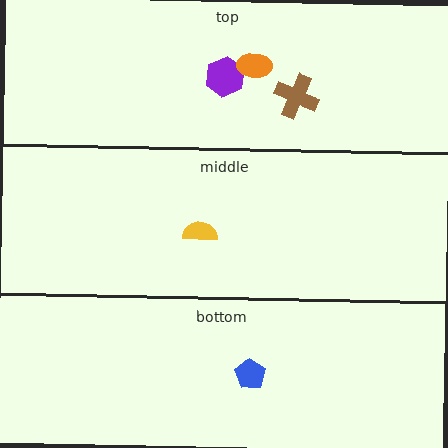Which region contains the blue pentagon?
The bottom region.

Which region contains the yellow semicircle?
The middle region.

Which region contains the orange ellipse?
The top region.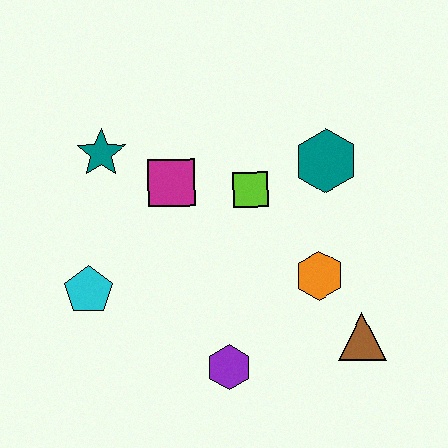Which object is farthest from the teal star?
The brown triangle is farthest from the teal star.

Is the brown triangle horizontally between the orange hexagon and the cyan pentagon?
No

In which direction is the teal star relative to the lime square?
The teal star is to the left of the lime square.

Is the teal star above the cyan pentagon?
Yes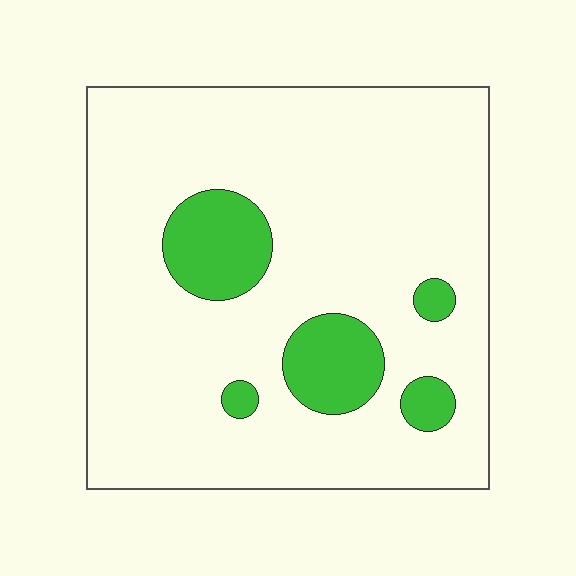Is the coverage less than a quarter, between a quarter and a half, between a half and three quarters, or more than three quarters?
Less than a quarter.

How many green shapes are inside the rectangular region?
5.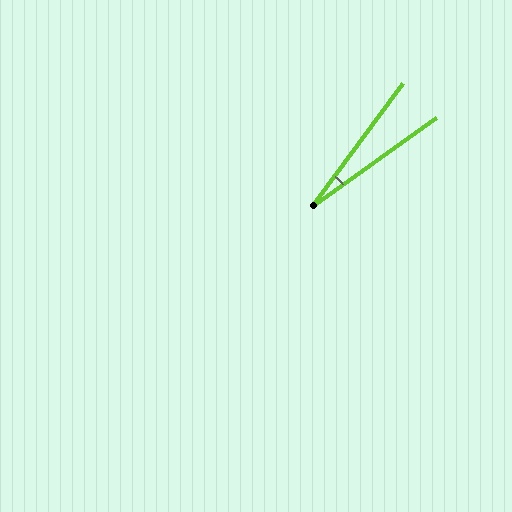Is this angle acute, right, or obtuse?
It is acute.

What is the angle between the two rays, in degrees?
Approximately 18 degrees.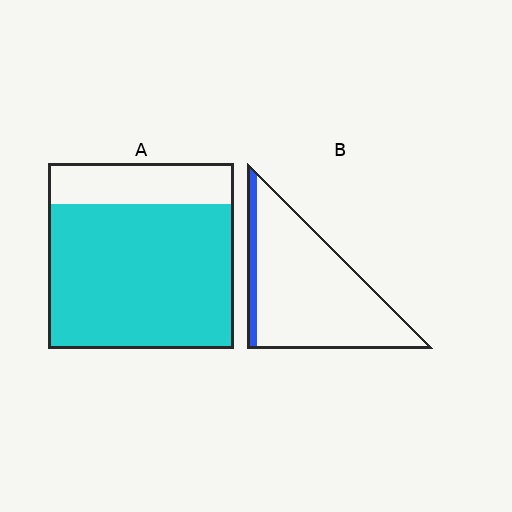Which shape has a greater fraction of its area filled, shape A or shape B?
Shape A.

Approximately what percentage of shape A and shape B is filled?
A is approximately 80% and B is approximately 10%.